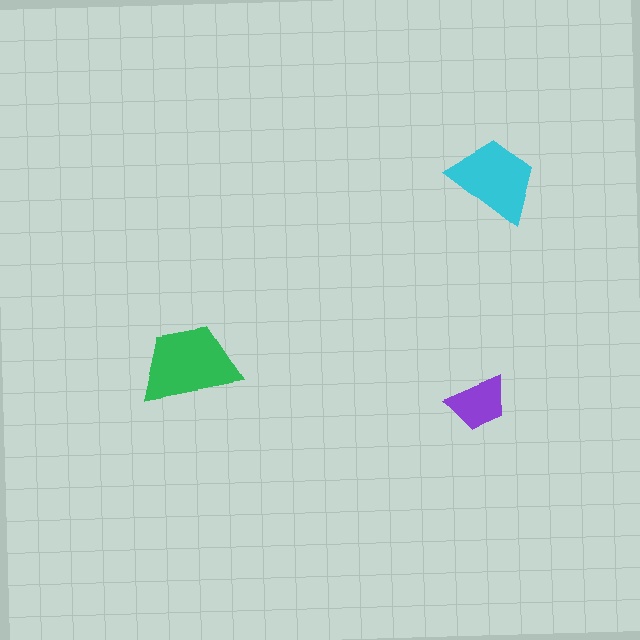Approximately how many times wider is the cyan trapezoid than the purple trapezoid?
About 1.5 times wider.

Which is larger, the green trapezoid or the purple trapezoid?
The green one.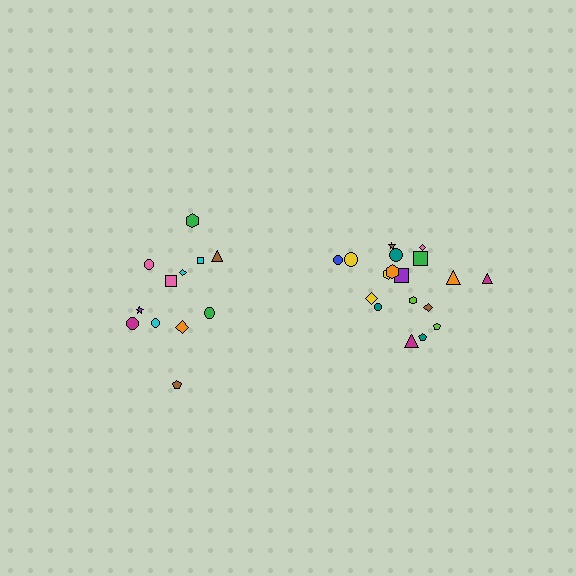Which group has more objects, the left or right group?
The right group.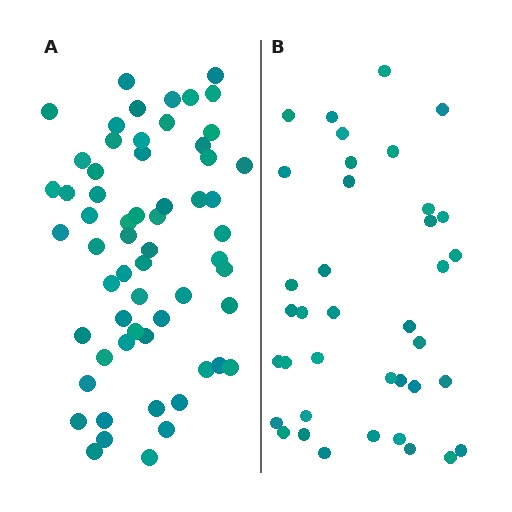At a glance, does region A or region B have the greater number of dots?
Region A (the left region) has more dots.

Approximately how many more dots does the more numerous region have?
Region A has approximately 20 more dots than region B.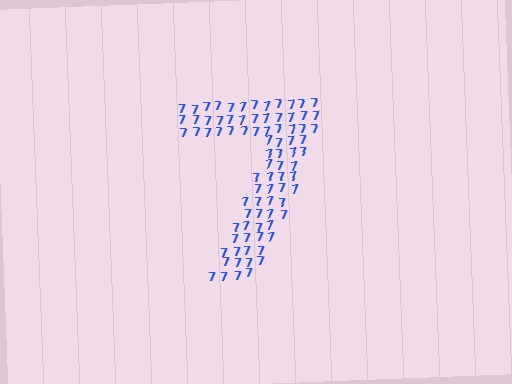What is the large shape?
The large shape is the digit 7.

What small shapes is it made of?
It is made of small digit 7's.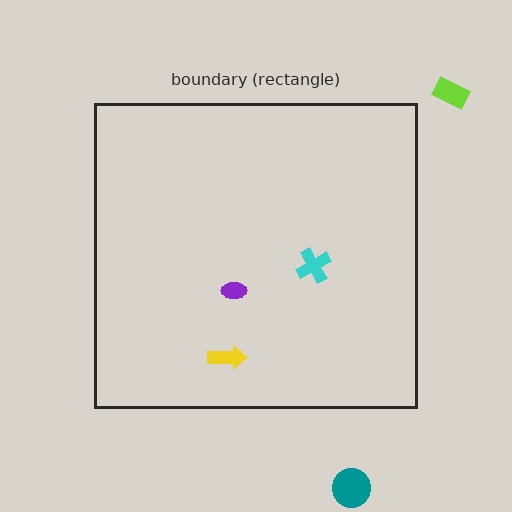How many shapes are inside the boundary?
3 inside, 2 outside.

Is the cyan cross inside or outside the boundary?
Inside.